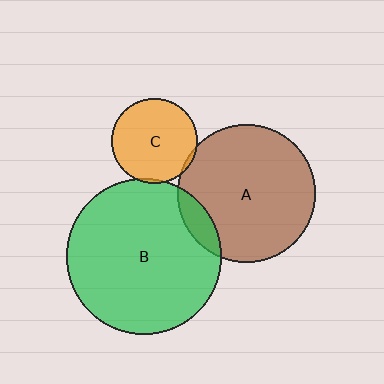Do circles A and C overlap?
Yes.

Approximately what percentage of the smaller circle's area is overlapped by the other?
Approximately 5%.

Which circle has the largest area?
Circle B (green).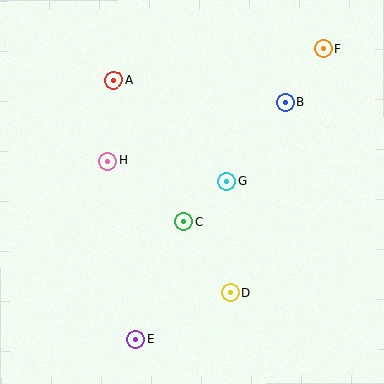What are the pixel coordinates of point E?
Point E is at (136, 340).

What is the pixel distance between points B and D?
The distance between B and D is 198 pixels.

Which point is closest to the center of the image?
Point C at (184, 222) is closest to the center.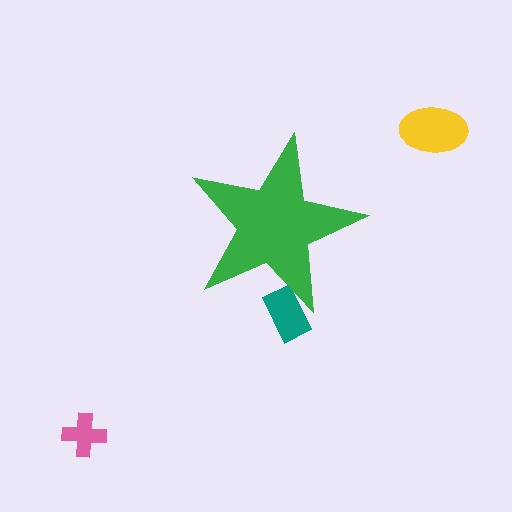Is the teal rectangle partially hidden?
Yes, the teal rectangle is partially hidden behind the green star.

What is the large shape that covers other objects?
A green star.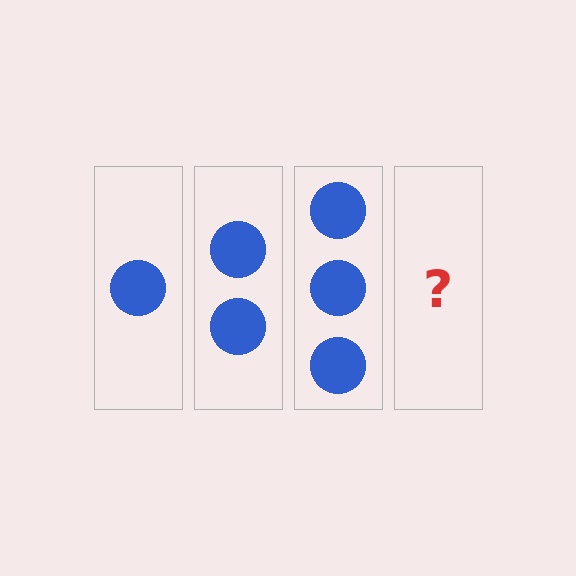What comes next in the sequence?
The next element should be 4 circles.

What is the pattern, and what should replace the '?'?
The pattern is that each step adds one more circle. The '?' should be 4 circles.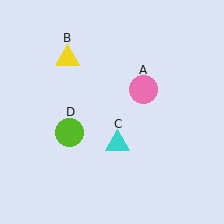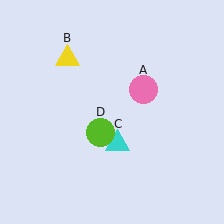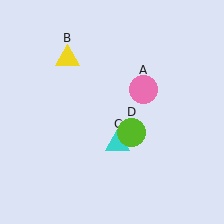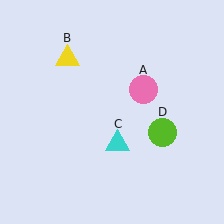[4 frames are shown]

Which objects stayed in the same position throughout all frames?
Pink circle (object A) and yellow triangle (object B) and cyan triangle (object C) remained stationary.